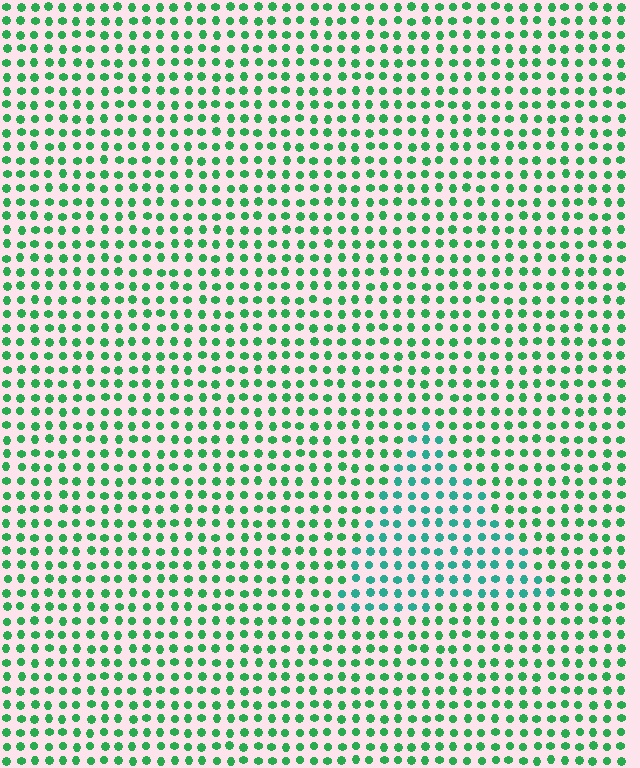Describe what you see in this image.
The image is filled with small green elements in a uniform arrangement. A triangle-shaped region is visible where the elements are tinted to a slightly different hue, forming a subtle color boundary.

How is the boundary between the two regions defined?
The boundary is defined purely by a slight shift in hue (about 30 degrees). Spacing, size, and orientation are identical on both sides.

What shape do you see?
I see a triangle.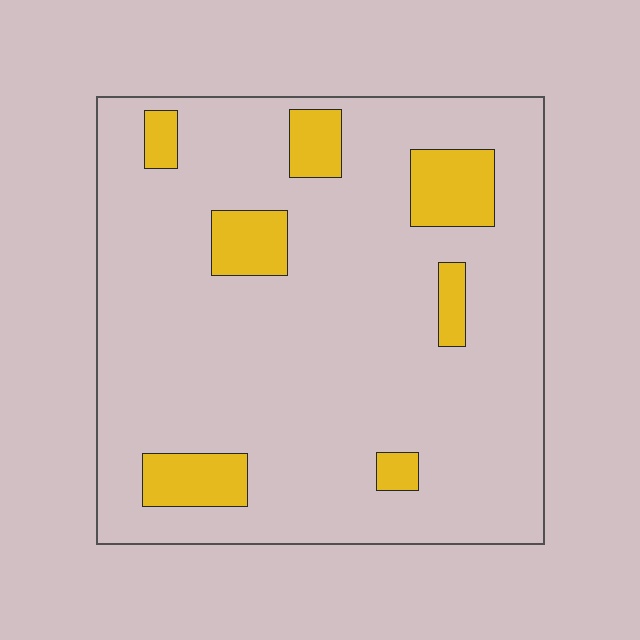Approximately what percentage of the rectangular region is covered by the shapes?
Approximately 15%.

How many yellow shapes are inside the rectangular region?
7.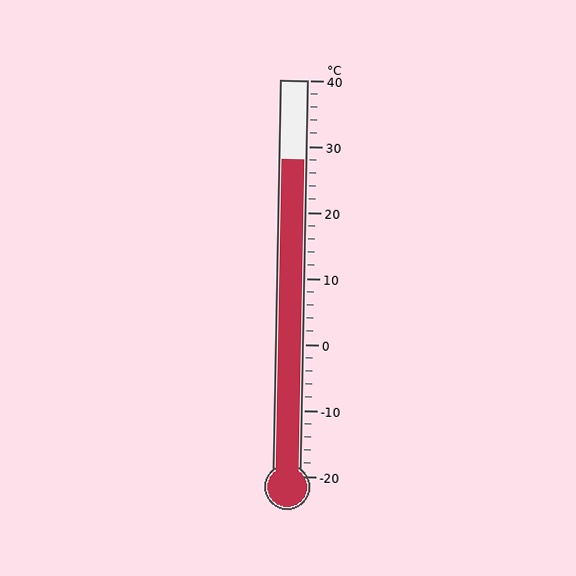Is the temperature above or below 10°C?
The temperature is above 10°C.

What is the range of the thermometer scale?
The thermometer scale ranges from -20°C to 40°C.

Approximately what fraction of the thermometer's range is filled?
The thermometer is filled to approximately 80% of its range.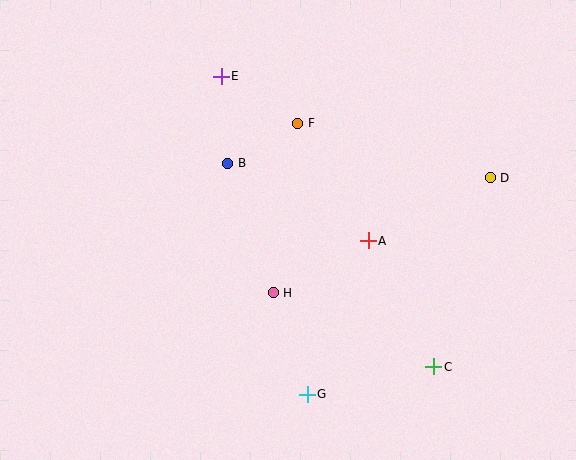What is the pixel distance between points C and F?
The distance between C and F is 279 pixels.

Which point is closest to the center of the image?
Point H at (273, 293) is closest to the center.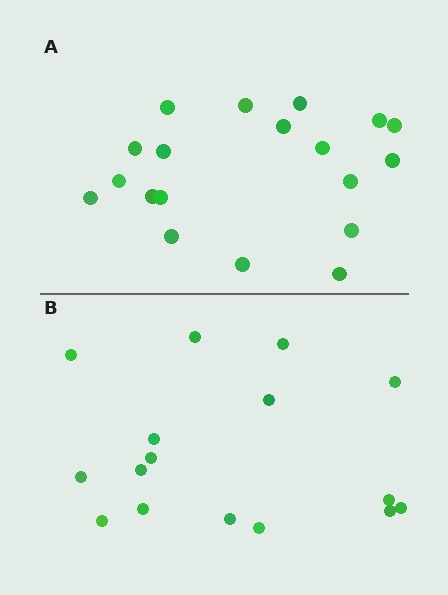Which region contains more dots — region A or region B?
Region A (the top region) has more dots.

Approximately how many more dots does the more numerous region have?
Region A has just a few more — roughly 2 or 3 more dots than region B.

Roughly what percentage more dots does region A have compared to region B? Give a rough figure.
About 20% more.